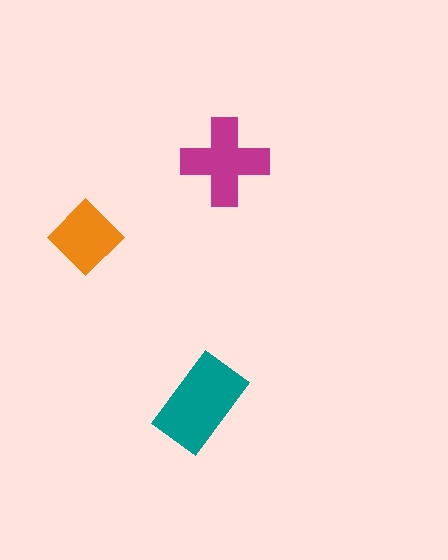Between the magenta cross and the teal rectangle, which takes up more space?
The teal rectangle.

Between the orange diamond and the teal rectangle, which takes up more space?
The teal rectangle.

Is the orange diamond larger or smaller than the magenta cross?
Smaller.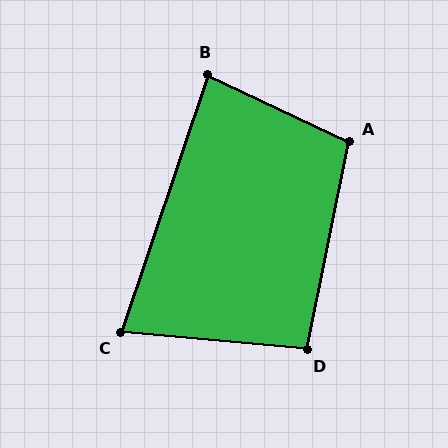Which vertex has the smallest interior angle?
C, at approximately 76 degrees.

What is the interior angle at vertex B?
Approximately 83 degrees (acute).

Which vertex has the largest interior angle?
A, at approximately 104 degrees.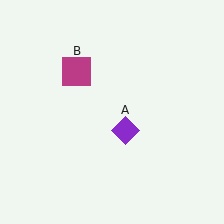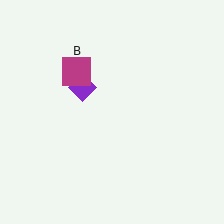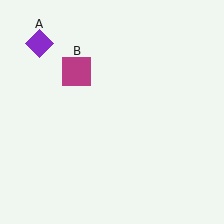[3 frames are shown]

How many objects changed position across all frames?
1 object changed position: purple diamond (object A).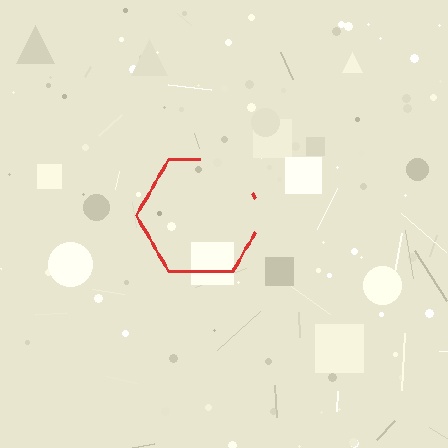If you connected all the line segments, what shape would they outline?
They would outline a hexagon.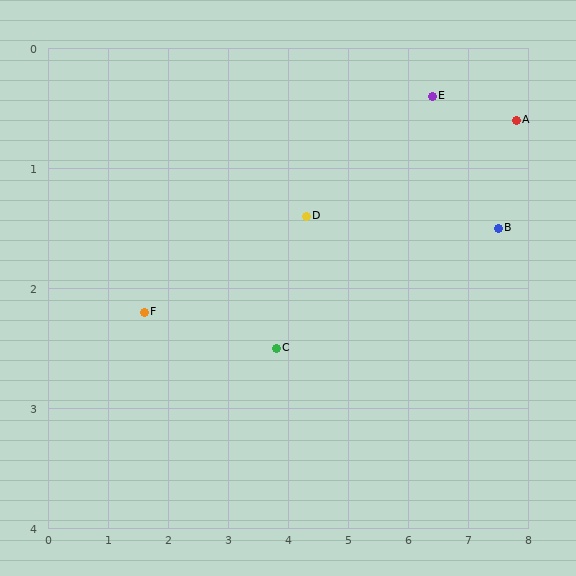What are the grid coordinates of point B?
Point B is at approximately (7.5, 1.5).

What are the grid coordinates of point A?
Point A is at approximately (7.8, 0.6).